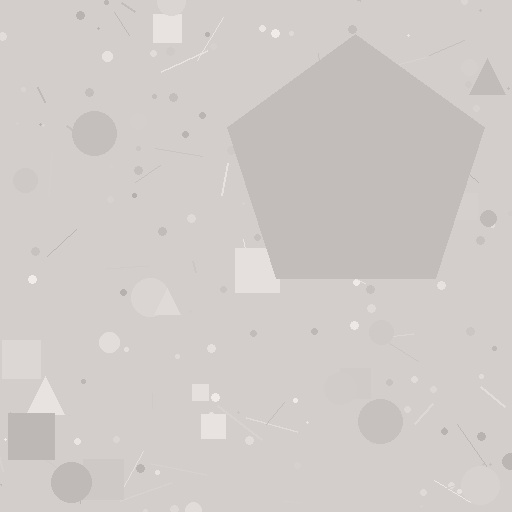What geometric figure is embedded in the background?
A pentagon is embedded in the background.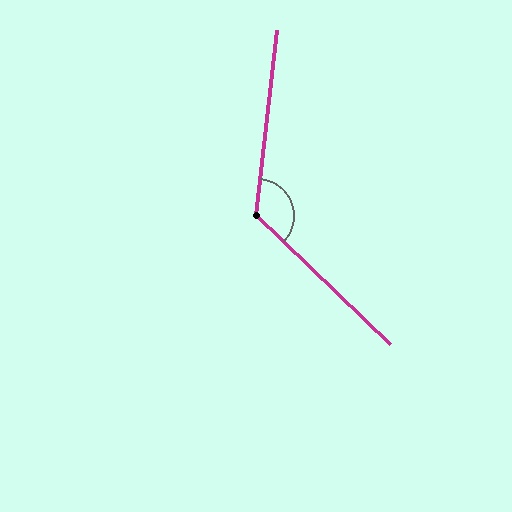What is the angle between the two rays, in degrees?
Approximately 128 degrees.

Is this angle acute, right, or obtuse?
It is obtuse.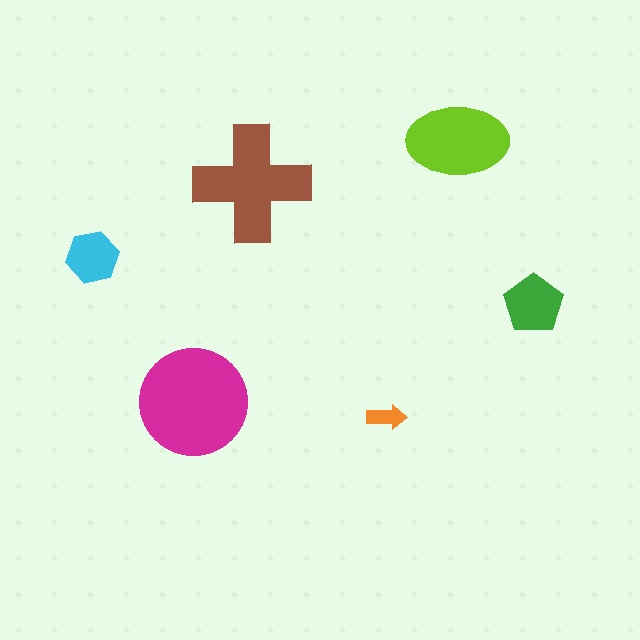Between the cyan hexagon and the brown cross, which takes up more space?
The brown cross.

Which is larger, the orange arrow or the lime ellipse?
The lime ellipse.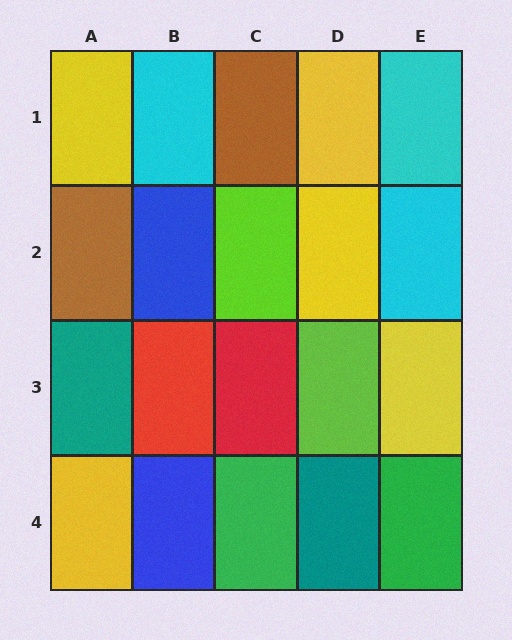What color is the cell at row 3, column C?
Red.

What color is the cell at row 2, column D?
Yellow.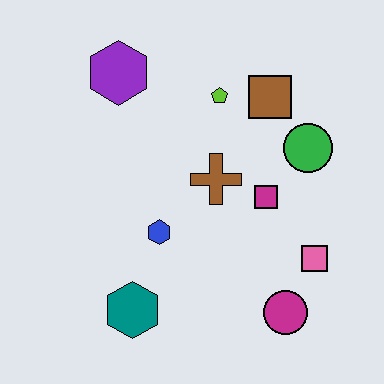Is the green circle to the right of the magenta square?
Yes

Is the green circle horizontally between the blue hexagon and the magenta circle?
No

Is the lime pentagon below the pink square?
No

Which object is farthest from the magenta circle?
The purple hexagon is farthest from the magenta circle.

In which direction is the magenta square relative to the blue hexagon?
The magenta square is to the right of the blue hexagon.